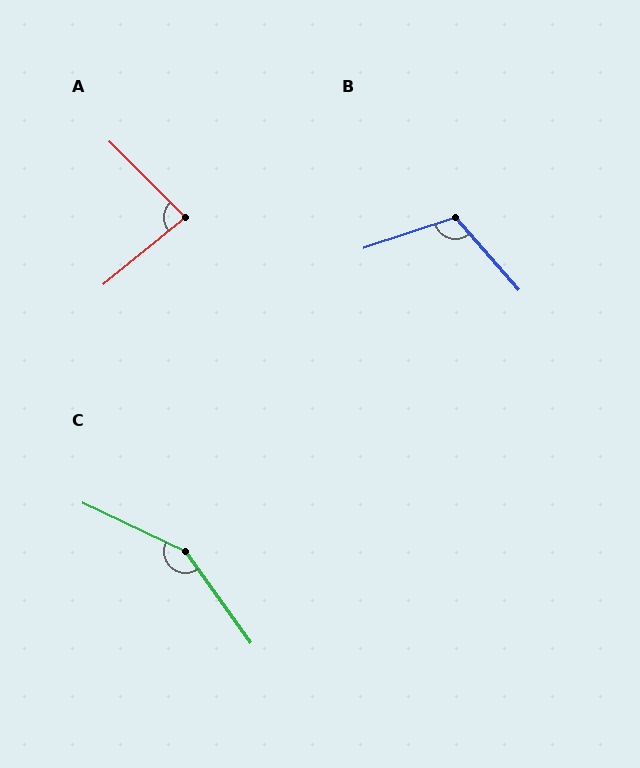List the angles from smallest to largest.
A (85°), B (113°), C (151°).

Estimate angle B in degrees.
Approximately 113 degrees.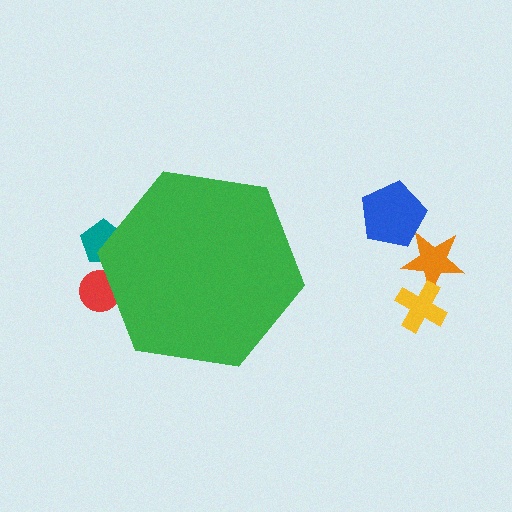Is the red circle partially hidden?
Yes, the red circle is partially hidden behind the green hexagon.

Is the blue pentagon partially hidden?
No, the blue pentagon is fully visible.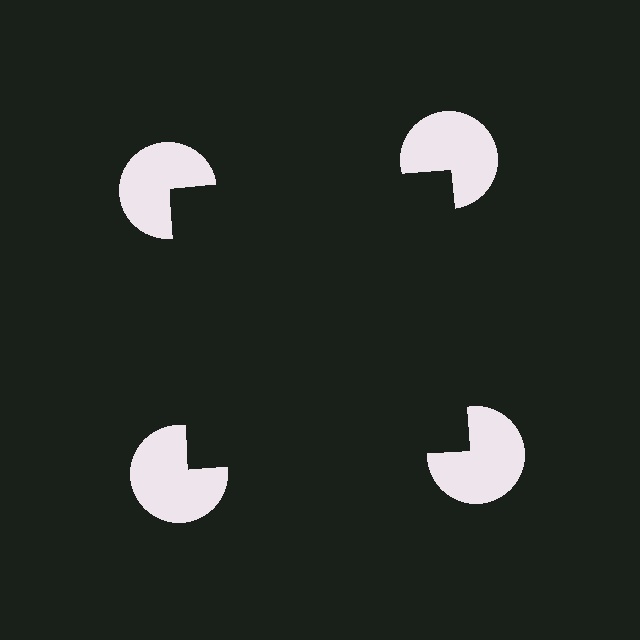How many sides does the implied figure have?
4 sides.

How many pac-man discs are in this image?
There are 4 — one at each vertex of the illusory square.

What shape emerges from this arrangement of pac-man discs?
An illusory square — its edges are inferred from the aligned wedge cuts in the pac-man discs, not physically drawn.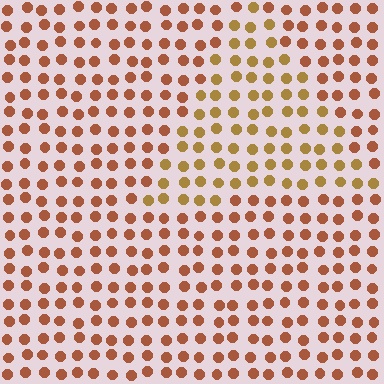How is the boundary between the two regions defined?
The boundary is defined purely by a slight shift in hue (about 26 degrees). Spacing, size, and orientation are identical on both sides.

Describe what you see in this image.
The image is filled with small brown elements in a uniform arrangement. A triangle-shaped region is visible where the elements are tinted to a slightly different hue, forming a subtle color boundary.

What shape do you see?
I see a triangle.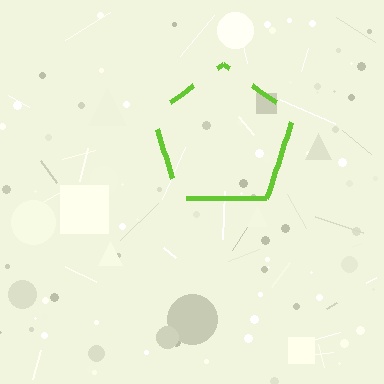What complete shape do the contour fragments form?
The contour fragments form a pentagon.